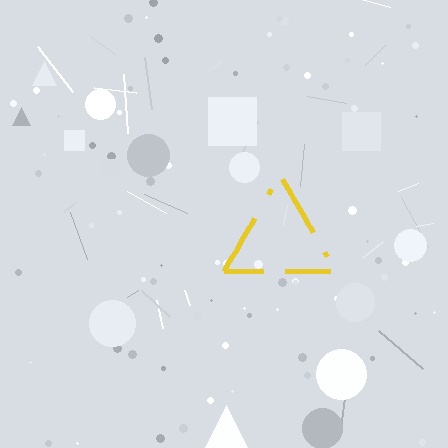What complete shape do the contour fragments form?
The contour fragments form a triangle.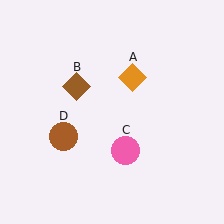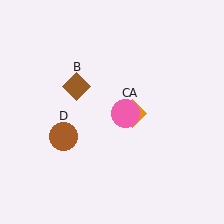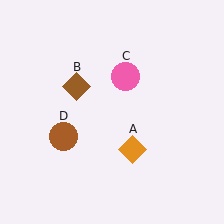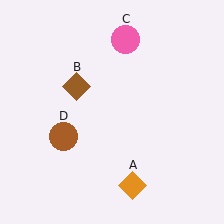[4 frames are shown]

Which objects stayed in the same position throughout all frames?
Brown diamond (object B) and brown circle (object D) remained stationary.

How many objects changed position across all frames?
2 objects changed position: orange diamond (object A), pink circle (object C).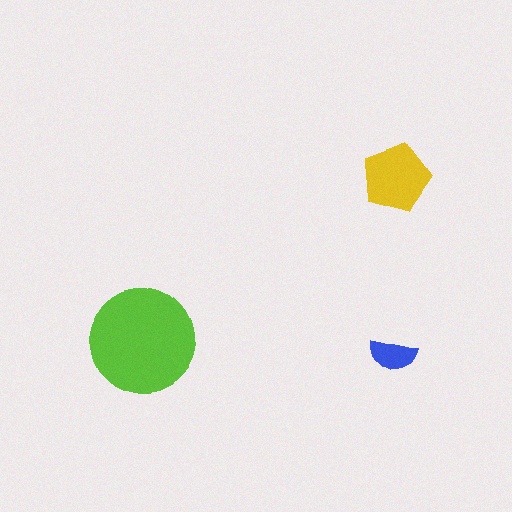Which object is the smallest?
The blue semicircle.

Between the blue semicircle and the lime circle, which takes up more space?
The lime circle.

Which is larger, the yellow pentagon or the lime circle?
The lime circle.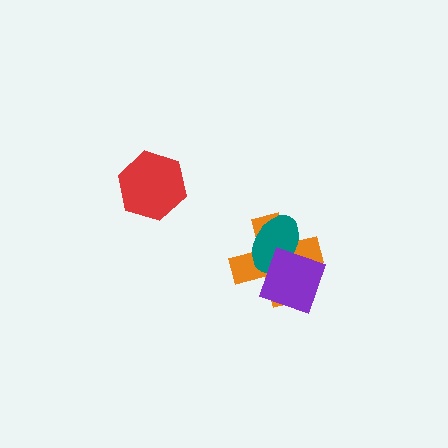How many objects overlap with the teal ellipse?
2 objects overlap with the teal ellipse.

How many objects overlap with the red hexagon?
0 objects overlap with the red hexagon.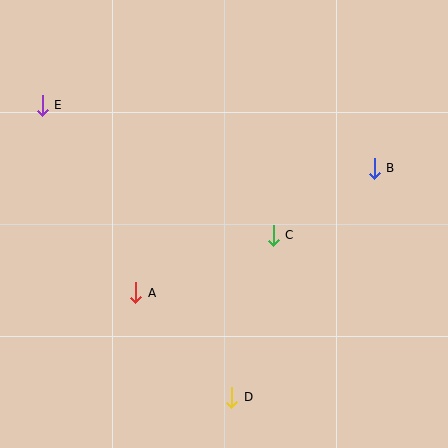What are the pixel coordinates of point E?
Point E is at (42, 105).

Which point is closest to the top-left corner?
Point E is closest to the top-left corner.